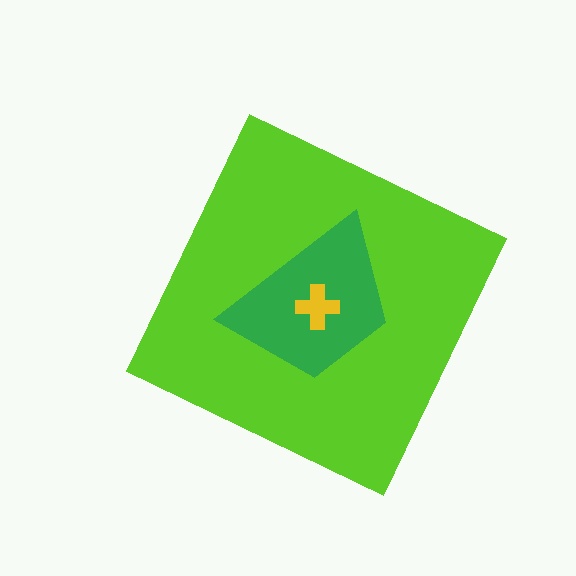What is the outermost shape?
The lime diamond.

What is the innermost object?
The yellow cross.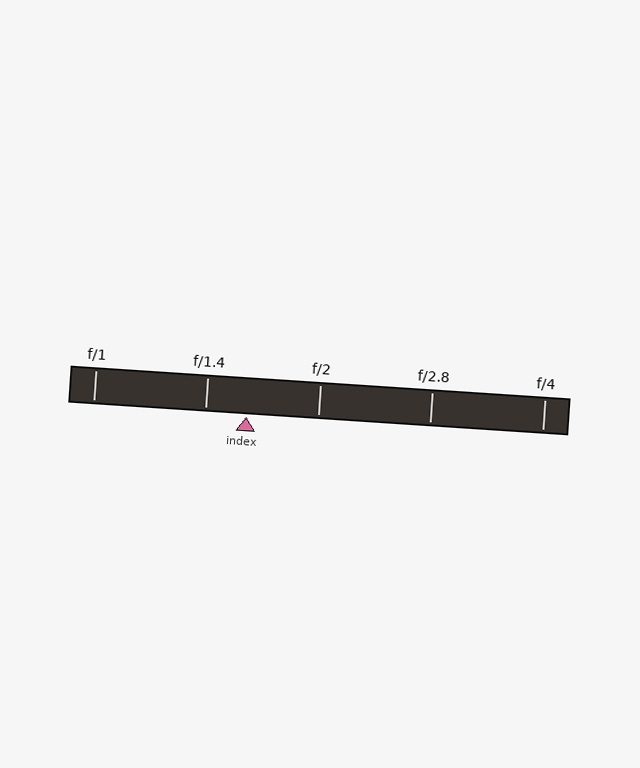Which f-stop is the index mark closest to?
The index mark is closest to f/1.4.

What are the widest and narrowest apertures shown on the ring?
The widest aperture shown is f/1 and the narrowest is f/4.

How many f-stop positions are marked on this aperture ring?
There are 5 f-stop positions marked.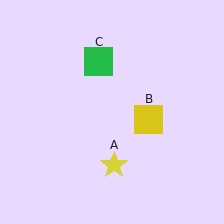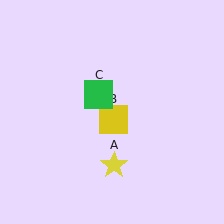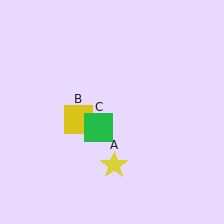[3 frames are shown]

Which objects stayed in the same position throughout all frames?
Yellow star (object A) remained stationary.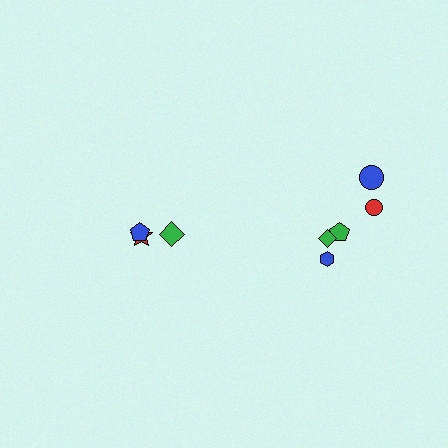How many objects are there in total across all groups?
There are 8 objects.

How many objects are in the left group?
There are 3 objects.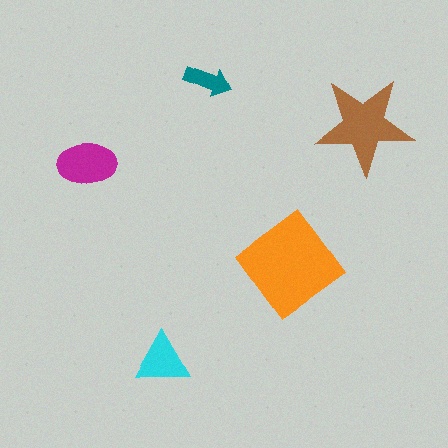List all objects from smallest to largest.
The teal arrow, the cyan triangle, the magenta ellipse, the brown star, the orange diamond.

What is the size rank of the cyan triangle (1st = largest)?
4th.